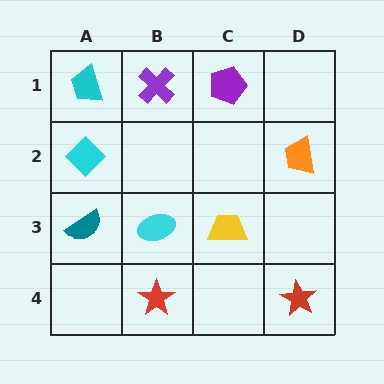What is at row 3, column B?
A cyan ellipse.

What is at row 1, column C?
A purple pentagon.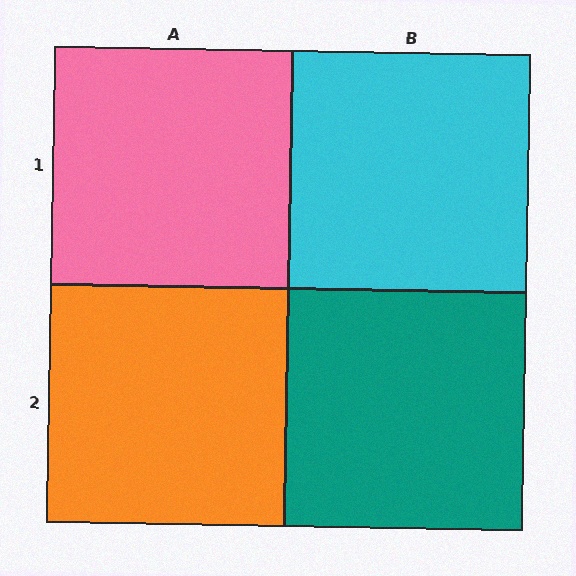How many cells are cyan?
1 cell is cyan.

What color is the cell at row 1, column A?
Pink.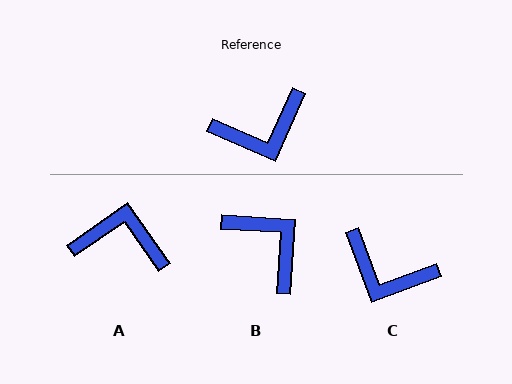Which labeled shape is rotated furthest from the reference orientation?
A, about 149 degrees away.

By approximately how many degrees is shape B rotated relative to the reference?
Approximately 110 degrees counter-clockwise.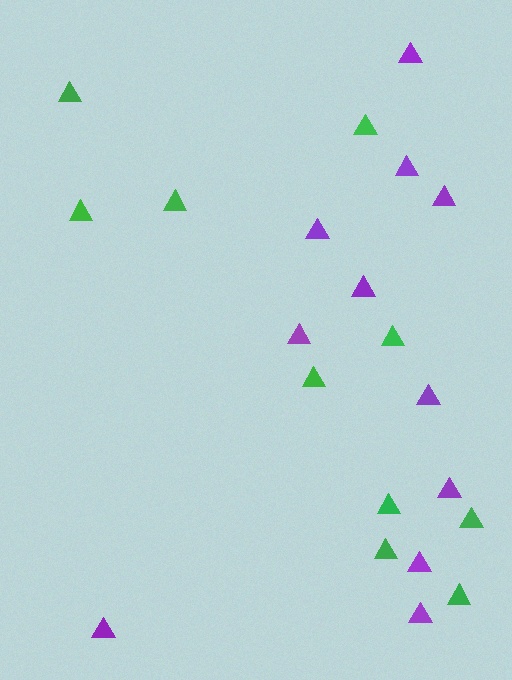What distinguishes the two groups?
There are 2 groups: one group of green triangles (10) and one group of purple triangles (11).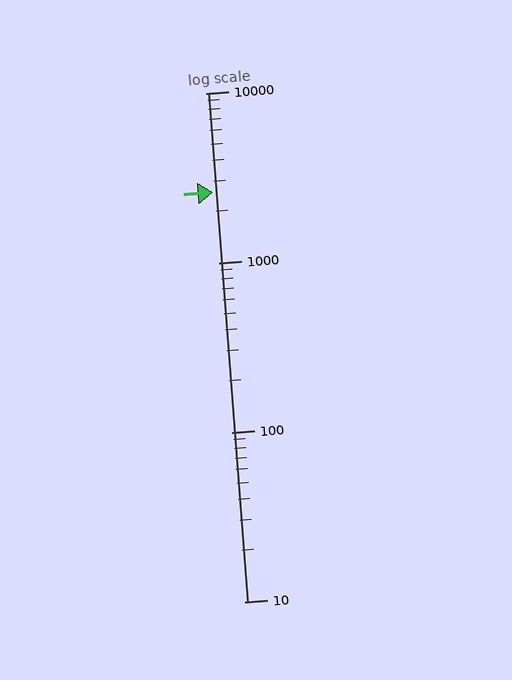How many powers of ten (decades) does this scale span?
The scale spans 3 decades, from 10 to 10000.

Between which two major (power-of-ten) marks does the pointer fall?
The pointer is between 1000 and 10000.